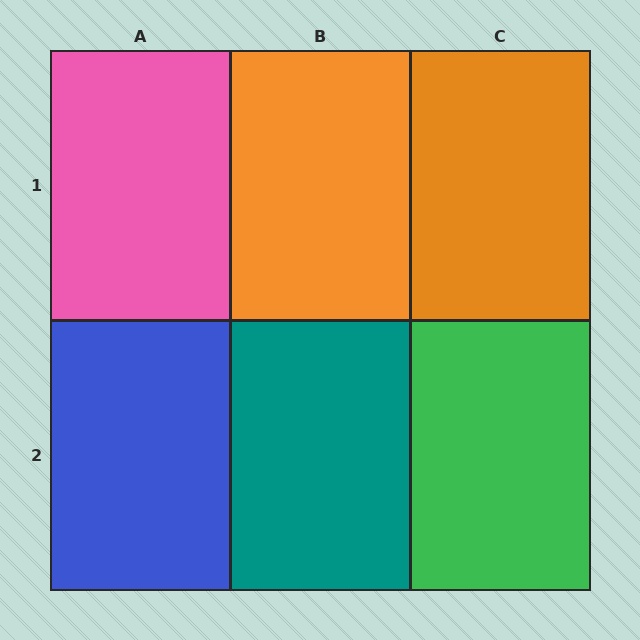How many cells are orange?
2 cells are orange.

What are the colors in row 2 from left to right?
Blue, teal, green.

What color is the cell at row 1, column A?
Pink.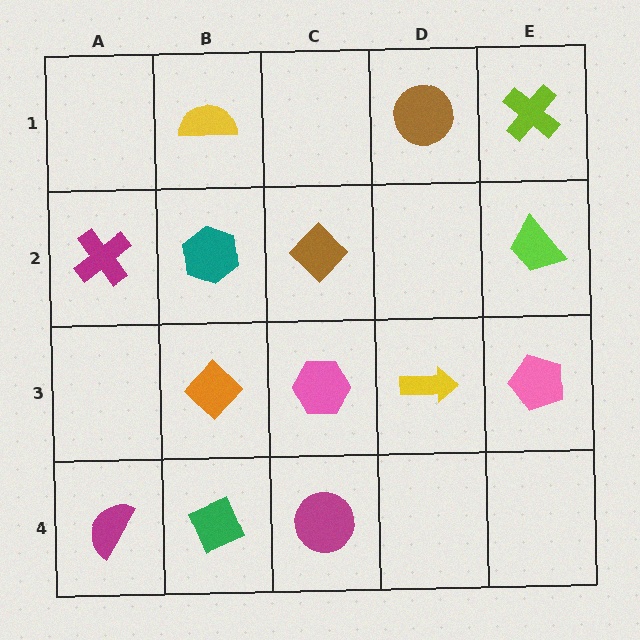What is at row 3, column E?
A pink pentagon.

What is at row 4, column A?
A magenta semicircle.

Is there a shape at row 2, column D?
No, that cell is empty.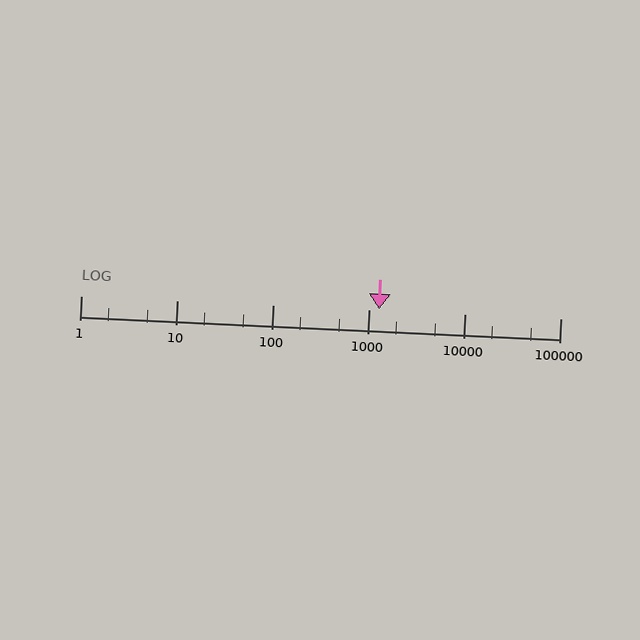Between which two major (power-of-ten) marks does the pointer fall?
The pointer is between 1000 and 10000.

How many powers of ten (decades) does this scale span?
The scale spans 5 decades, from 1 to 100000.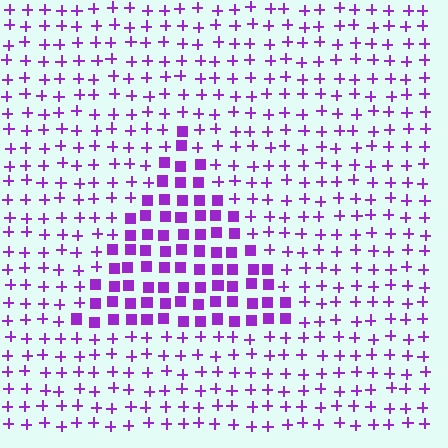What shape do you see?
I see a triangle.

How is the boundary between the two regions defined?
The boundary is defined by a change in element shape: squares inside vs. plus signs outside. All elements share the same color and spacing.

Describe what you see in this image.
The image is filled with small purple elements arranged in a uniform grid. A triangle-shaped region contains squares, while the surrounding area contains plus signs. The boundary is defined purely by the change in element shape.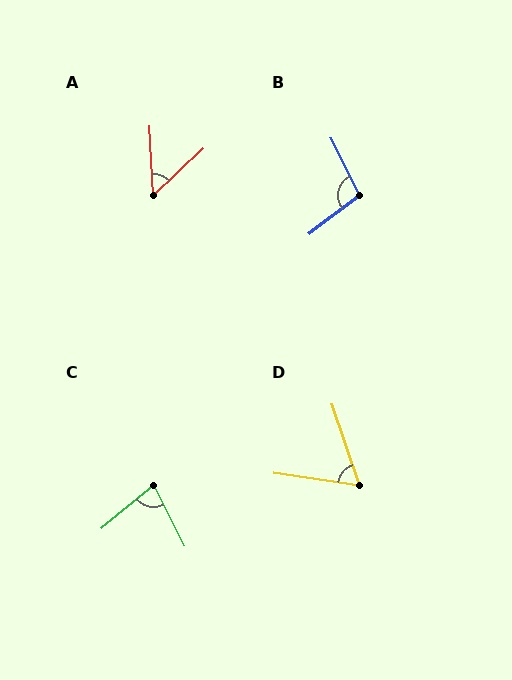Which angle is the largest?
B, at approximately 101 degrees.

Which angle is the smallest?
A, at approximately 49 degrees.